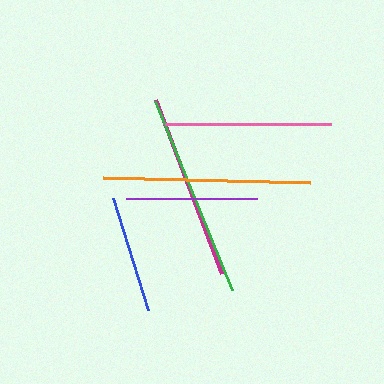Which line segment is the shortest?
The blue line is the shortest at approximately 117 pixels.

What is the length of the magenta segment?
The magenta segment is approximately 186 pixels long.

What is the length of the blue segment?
The blue segment is approximately 117 pixels long.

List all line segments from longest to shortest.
From longest to shortest: orange, green, magenta, pink, purple, blue.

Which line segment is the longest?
The orange line is the longest at approximately 207 pixels.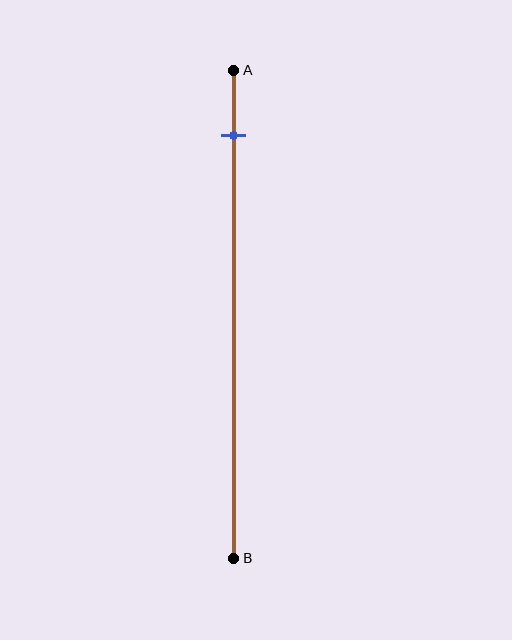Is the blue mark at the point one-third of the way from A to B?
No, the mark is at about 15% from A, not at the 33% one-third point.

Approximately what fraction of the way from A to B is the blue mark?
The blue mark is approximately 15% of the way from A to B.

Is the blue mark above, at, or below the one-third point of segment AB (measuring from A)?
The blue mark is above the one-third point of segment AB.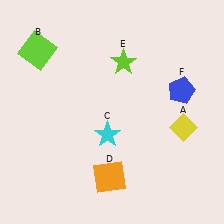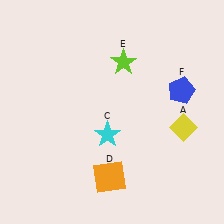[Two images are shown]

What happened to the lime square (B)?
The lime square (B) was removed in Image 2. It was in the top-left area of Image 1.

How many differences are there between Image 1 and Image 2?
There is 1 difference between the two images.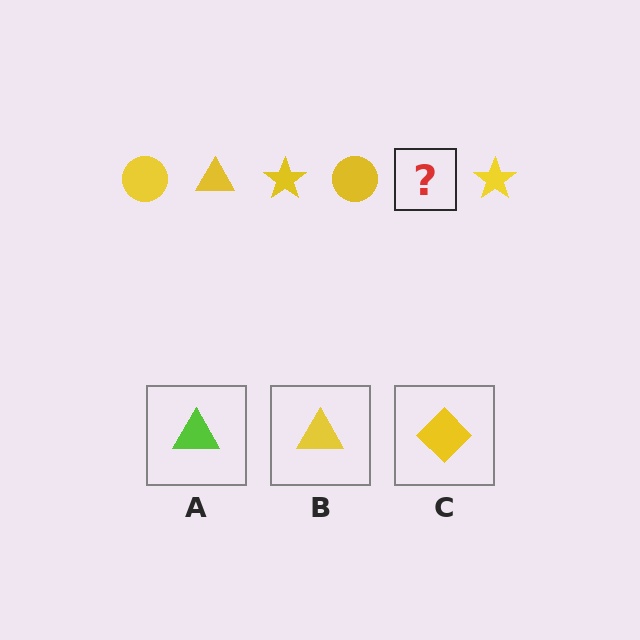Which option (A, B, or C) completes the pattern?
B.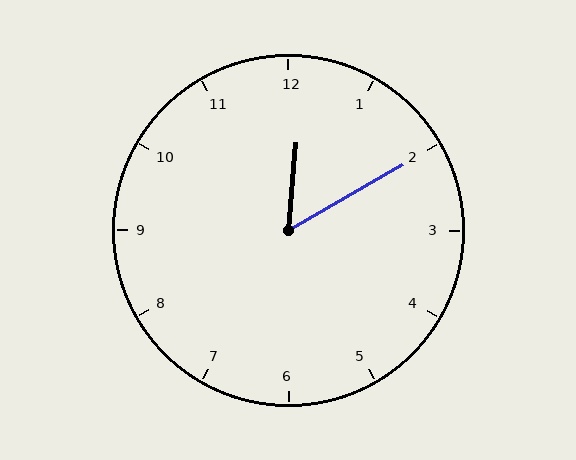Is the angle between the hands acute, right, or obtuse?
It is acute.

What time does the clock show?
12:10.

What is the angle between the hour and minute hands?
Approximately 55 degrees.